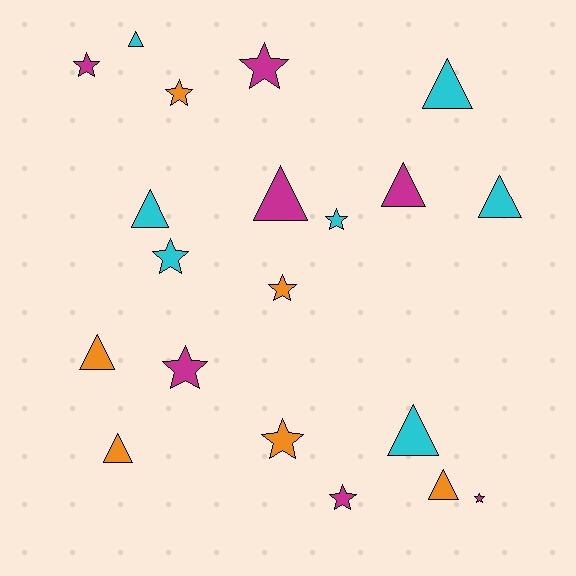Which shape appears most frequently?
Star, with 10 objects.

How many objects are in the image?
There are 20 objects.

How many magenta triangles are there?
There are 2 magenta triangles.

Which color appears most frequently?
Cyan, with 7 objects.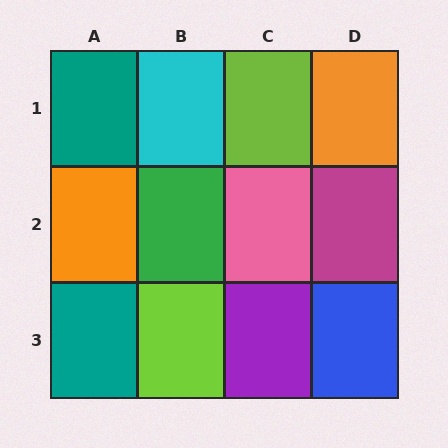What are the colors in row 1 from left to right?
Teal, cyan, lime, orange.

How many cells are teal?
2 cells are teal.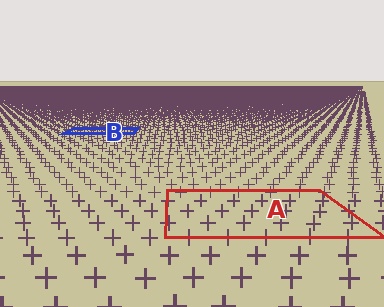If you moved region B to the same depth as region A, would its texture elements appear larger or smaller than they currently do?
They would appear larger. At a closer depth, the same texture elements are projected at a bigger on-screen size.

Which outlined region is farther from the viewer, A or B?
Region B is farther from the viewer — the texture elements inside it appear smaller and more densely packed.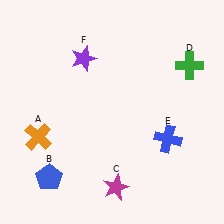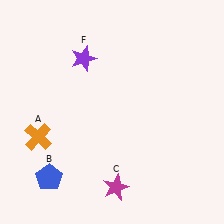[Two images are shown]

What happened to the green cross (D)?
The green cross (D) was removed in Image 2. It was in the top-right area of Image 1.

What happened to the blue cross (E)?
The blue cross (E) was removed in Image 2. It was in the bottom-right area of Image 1.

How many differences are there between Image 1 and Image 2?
There are 2 differences between the two images.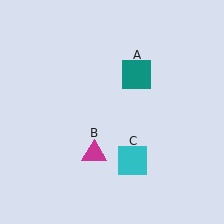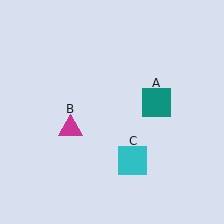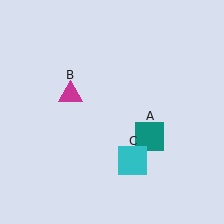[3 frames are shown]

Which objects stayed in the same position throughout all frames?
Cyan square (object C) remained stationary.